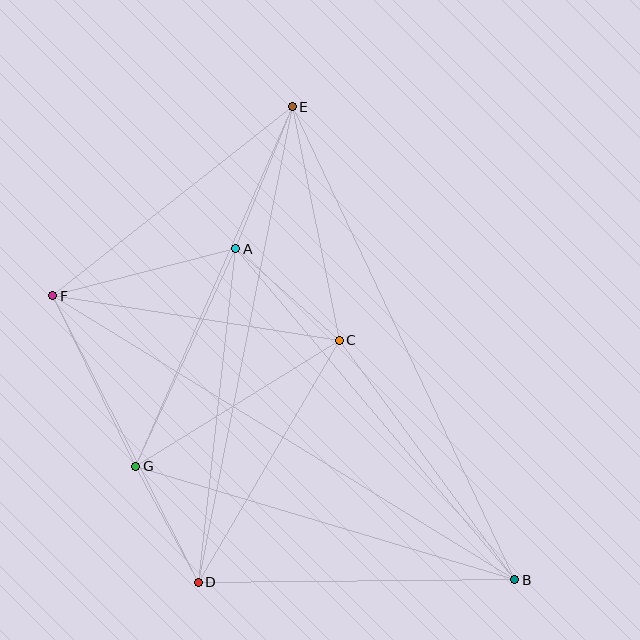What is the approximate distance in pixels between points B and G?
The distance between B and G is approximately 395 pixels.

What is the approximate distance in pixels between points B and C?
The distance between B and C is approximately 297 pixels.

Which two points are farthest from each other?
Points B and F are farthest from each other.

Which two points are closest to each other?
Points D and G are closest to each other.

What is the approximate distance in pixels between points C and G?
The distance between C and G is approximately 239 pixels.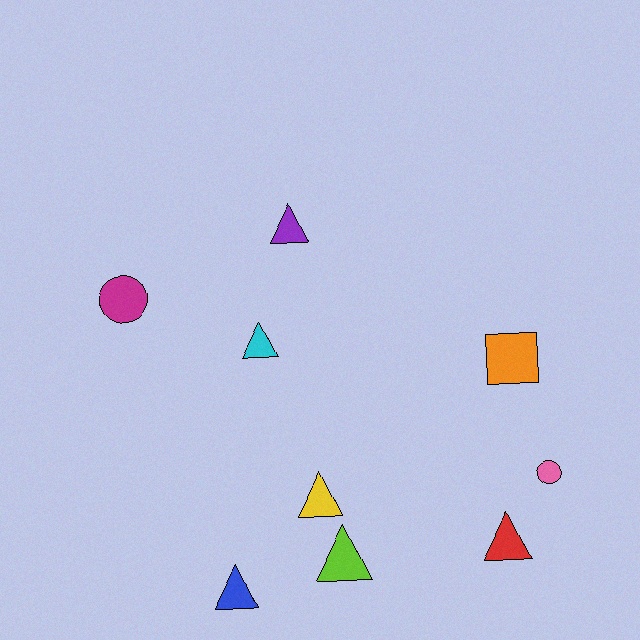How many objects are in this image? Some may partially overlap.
There are 9 objects.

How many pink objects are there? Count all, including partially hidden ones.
There is 1 pink object.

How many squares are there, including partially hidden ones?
There is 1 square.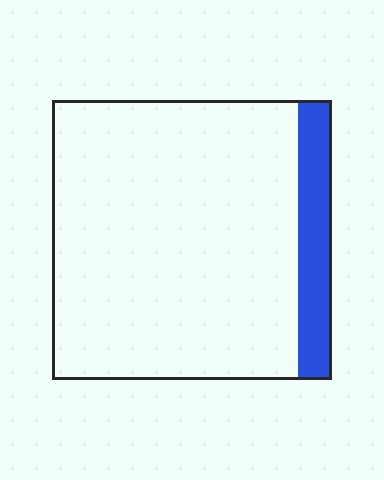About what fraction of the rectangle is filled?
About one eighth (1/8).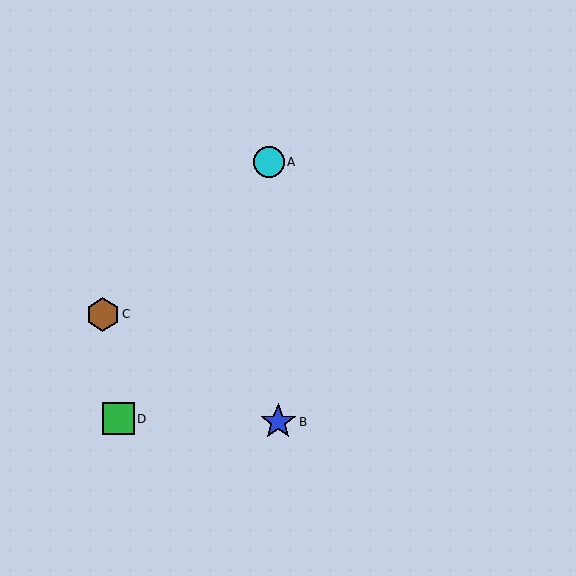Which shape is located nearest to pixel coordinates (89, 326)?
The brown hexagon (labeled C) at (103, 314) is nearest to that location.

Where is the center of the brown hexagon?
The center of the brown hexagon is at (103, 314).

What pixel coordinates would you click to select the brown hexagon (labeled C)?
Click at (103, 314) to select the brown hexagon C.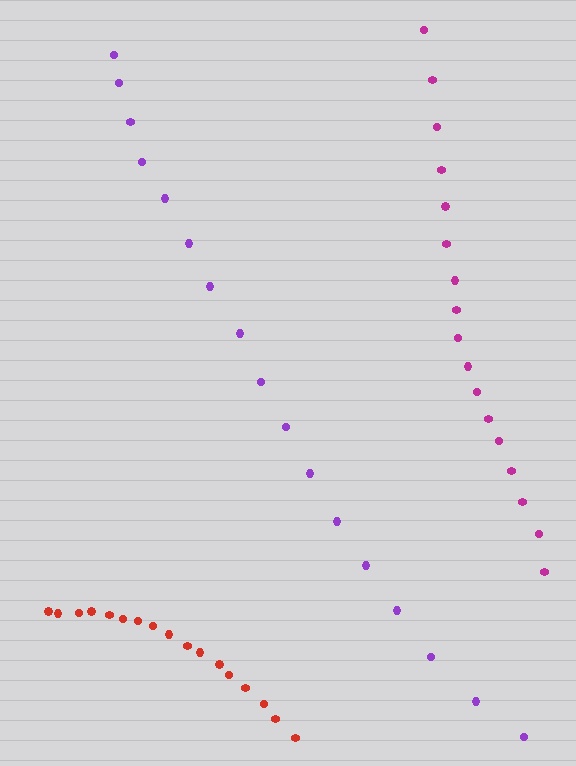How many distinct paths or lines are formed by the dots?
There are 3 distinct paths.